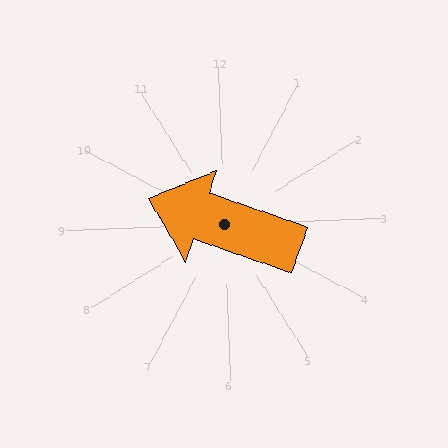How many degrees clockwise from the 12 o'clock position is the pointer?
Approximately 291 degrees.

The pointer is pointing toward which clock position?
Roughly 10 o'clock.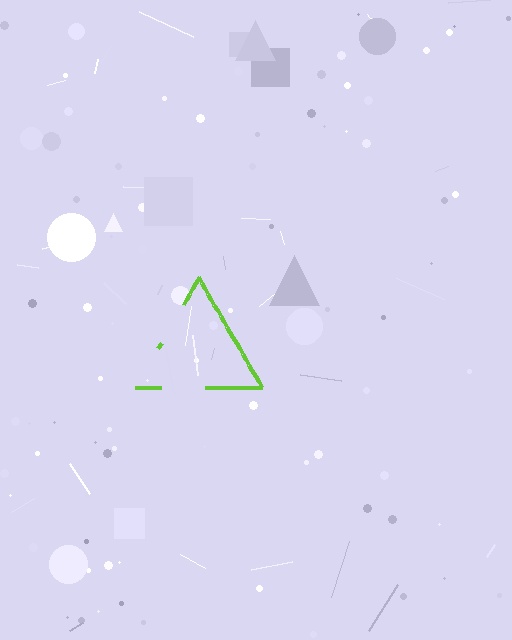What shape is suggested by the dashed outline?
The dashed outline suggests a triangle.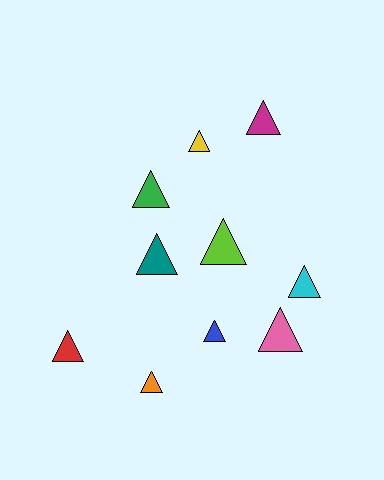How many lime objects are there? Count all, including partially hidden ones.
There is 1 lime object.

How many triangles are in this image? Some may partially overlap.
There are 10 triangles.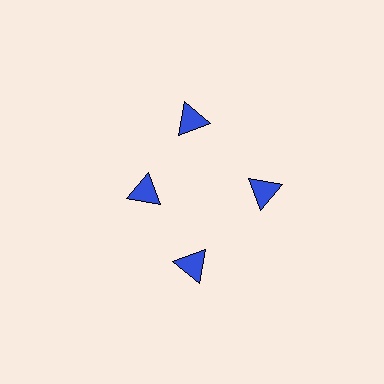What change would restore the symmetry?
The symmetry would be restored by moving it outward, back onto the ring so that all 4 triangles sit at equal angles and equal distance from the center.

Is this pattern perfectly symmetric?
No. The 4 blue triangles are arranged in a ring, but one element near the 9 o'clock position is pulled inward toward the center, breaking the 4-fold rotational symmetry.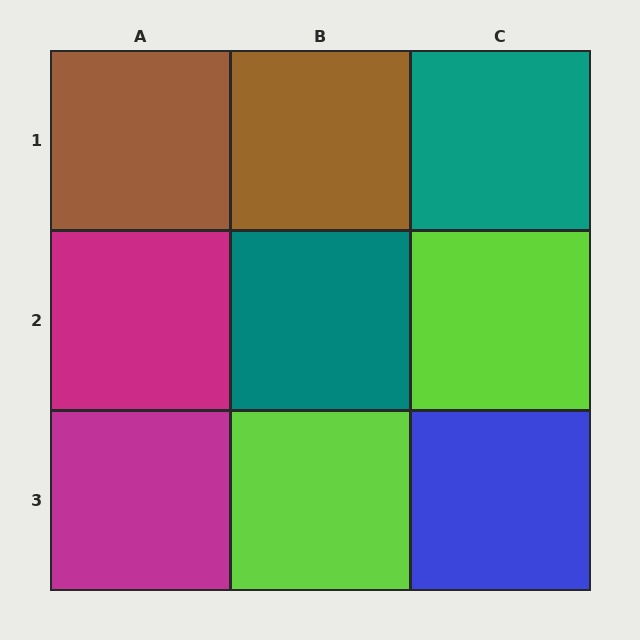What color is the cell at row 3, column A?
Magenta.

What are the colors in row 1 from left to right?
Brown, brown, teal.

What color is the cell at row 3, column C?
Blue.